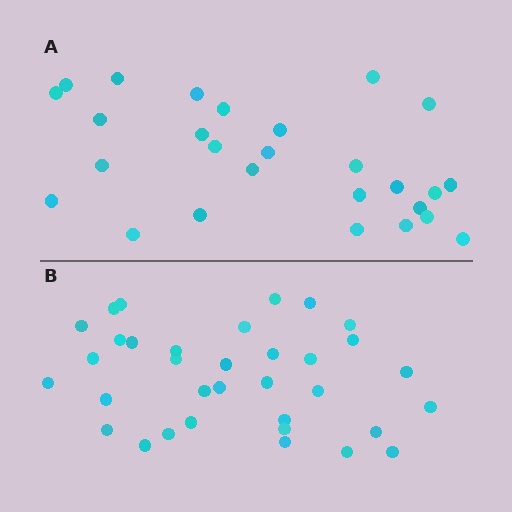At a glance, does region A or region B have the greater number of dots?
Region B (the bottom region) has more dots.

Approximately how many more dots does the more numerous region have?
Region B has roughly 8 or so more dots than region A.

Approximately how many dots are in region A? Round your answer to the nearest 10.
About 30 dots. (The exact count is 27, which rounds to 30.)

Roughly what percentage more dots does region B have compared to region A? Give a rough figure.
About 25% more.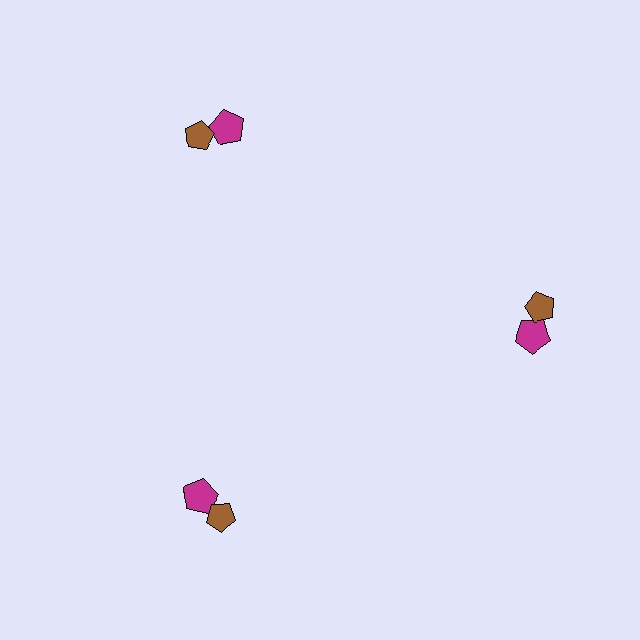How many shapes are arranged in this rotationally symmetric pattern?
There are 6 shapes, arranged in 3 groups of 2.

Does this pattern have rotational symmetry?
Yes, this pattern has 3-fold rotational symmetry. It looks the same after rotating 120 degrees around the center.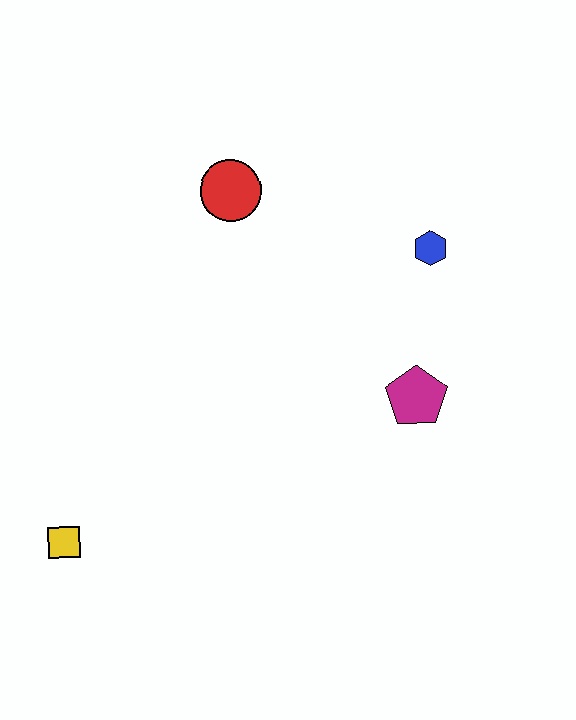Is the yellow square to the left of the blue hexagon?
Yes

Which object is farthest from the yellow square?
The blue hexagon is farthest from the yellow square.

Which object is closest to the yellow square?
The magenta pentagon is closest to the yellow square.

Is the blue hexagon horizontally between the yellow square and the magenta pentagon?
No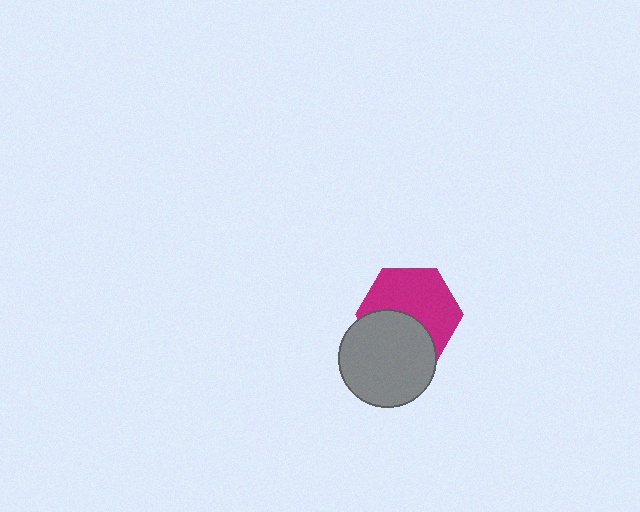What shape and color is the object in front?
The object in front is a gray circle.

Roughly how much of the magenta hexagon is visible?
About half of it is visible (roughly 61%).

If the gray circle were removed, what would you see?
You would see the complete magenta hexagon.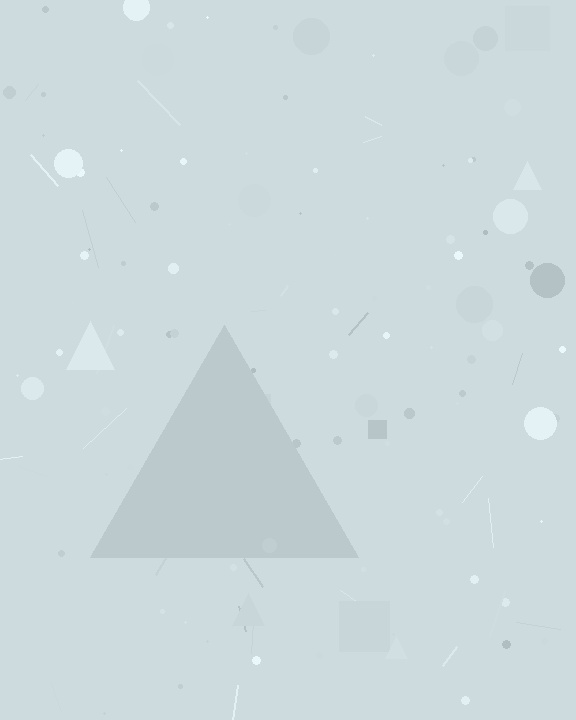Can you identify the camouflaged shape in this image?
The camouflaged shape is a triangle.